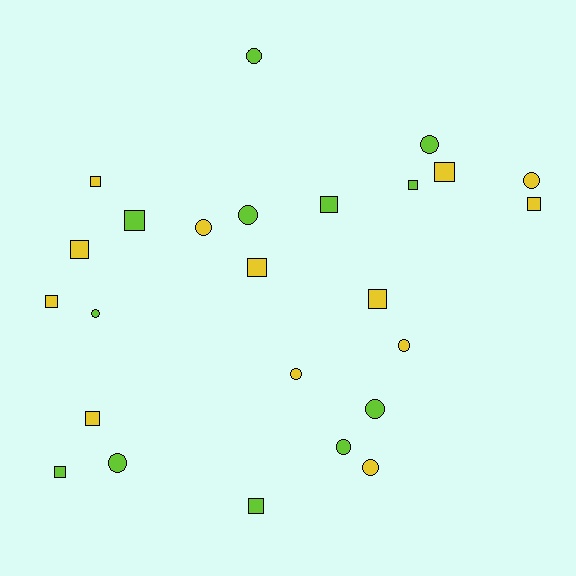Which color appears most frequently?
Yellow, with 13 objects.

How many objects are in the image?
There are 25 objects.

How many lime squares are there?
There are 5 lime squares.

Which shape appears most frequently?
Square, with 13 objects.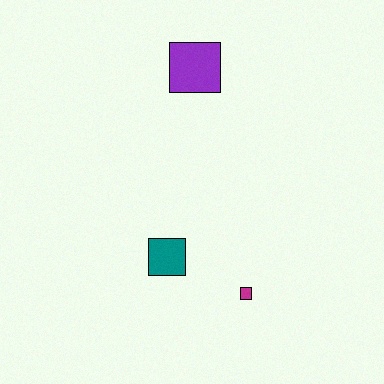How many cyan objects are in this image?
There are no cyan objects.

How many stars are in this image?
There are no stars.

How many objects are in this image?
There are 3 objects.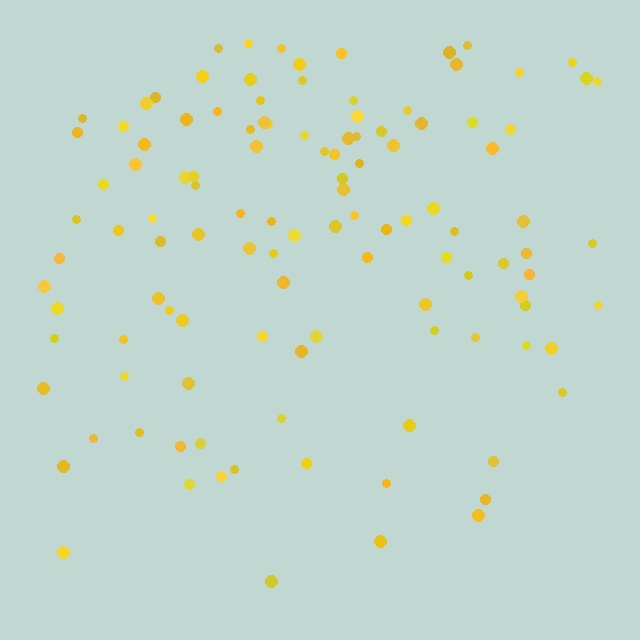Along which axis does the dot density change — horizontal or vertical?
Vertical.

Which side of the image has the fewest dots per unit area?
The bottom.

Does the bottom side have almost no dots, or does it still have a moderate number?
Still a moderate number, just noticeably fewer than the top.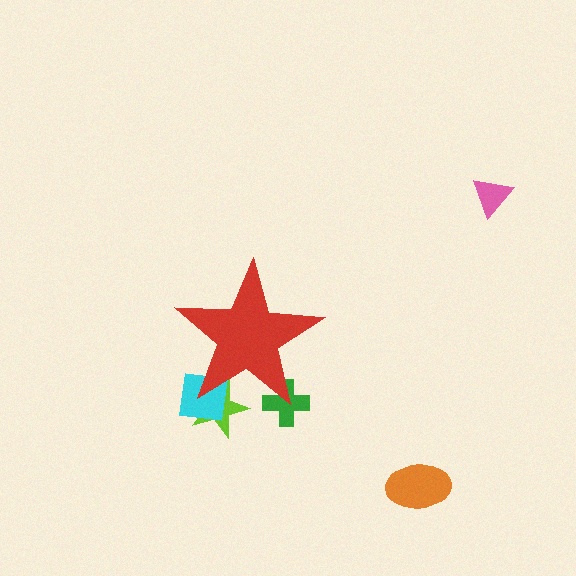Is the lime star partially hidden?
Yes, the lime star is partially hidden behind the red star.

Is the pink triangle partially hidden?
No, the pink triangle is fully visible.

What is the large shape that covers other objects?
A red star.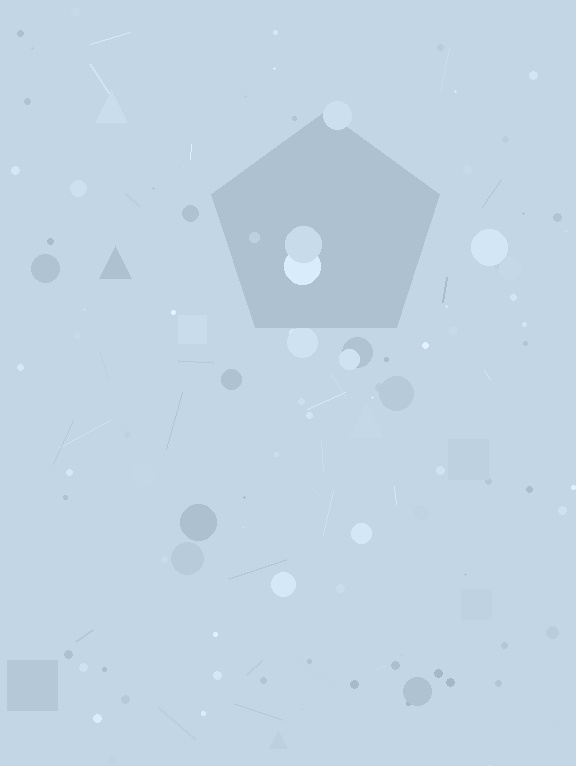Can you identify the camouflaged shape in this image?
The camouflaged shape is a pentagon.